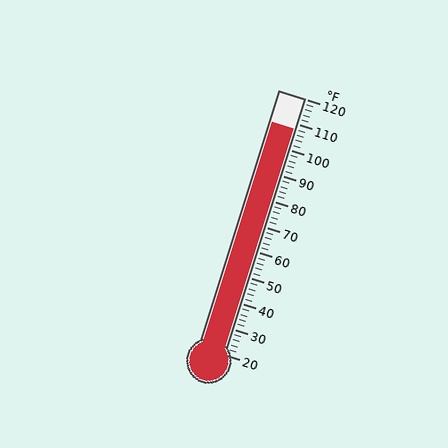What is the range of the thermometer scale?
The thermometer scale ranges from 20°F to 120°F.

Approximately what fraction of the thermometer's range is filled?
The thermometer is filled to approximately 90% of its range.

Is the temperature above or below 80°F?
The temperature is above 80°F.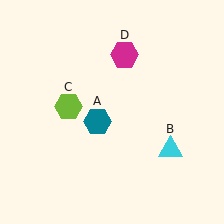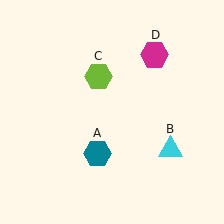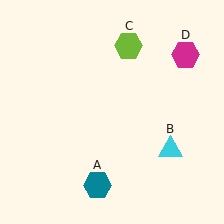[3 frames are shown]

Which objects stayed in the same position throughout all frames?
Cyan triangle (object B) remained stationary.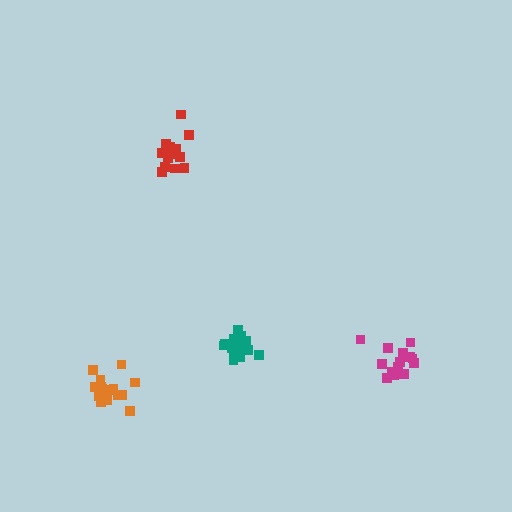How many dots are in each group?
Group 1: 18 dots, Group 2: 16 dots, Group 3: 14 dots, Group 4: 15 dots (63 total).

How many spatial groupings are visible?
There are 4 spatial groupings.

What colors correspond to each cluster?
The clusters are colored: teal, orange, red, magenta.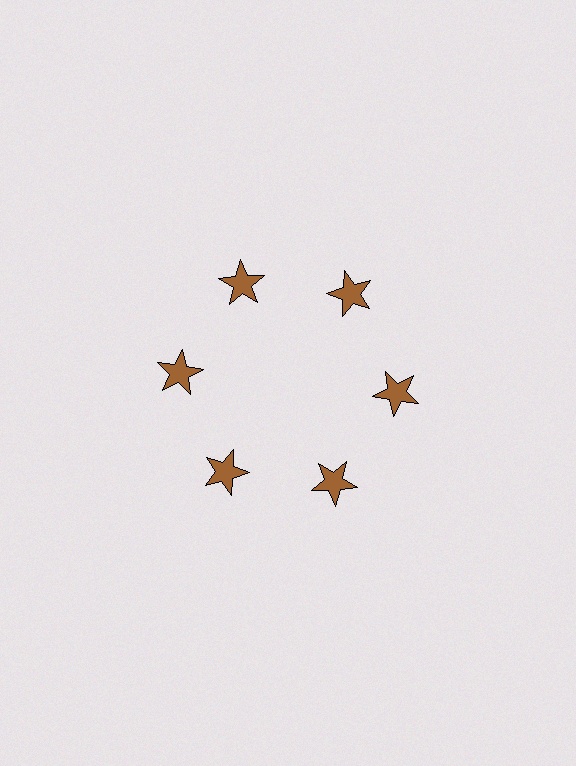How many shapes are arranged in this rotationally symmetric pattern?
There are 6 shapes, arranged in 6 groups of 1.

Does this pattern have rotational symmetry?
Yes, this pattern has 6-fold rotational symmetry. It looks the same after rotating 60 degrees around the center.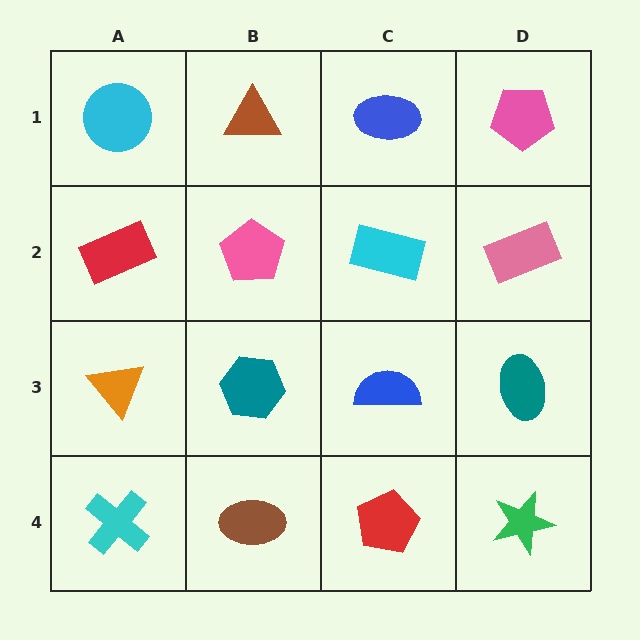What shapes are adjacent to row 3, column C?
A cyan rectangle (row 2, column C), a red pentagon (row 4, column C), a teal hexagon (row 3, column B), a teal ellipse (row 3, column D).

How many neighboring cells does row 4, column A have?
2.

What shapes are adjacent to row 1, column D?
A pink rectangle (row 2, column D), a blue ellipse (row 1, column C).